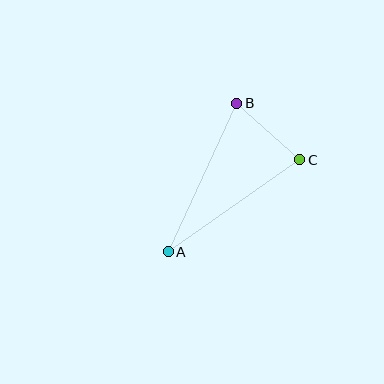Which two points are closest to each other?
Points B and C are closest to each other.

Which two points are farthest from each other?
Points A and B are farthest from each other.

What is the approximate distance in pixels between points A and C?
The distance between A and C is approximately 160 pixels.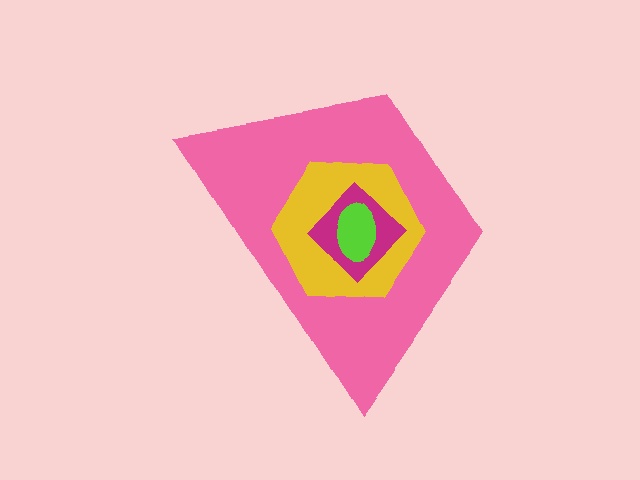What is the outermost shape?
The pink trapezoid.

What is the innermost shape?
The lime ellipse.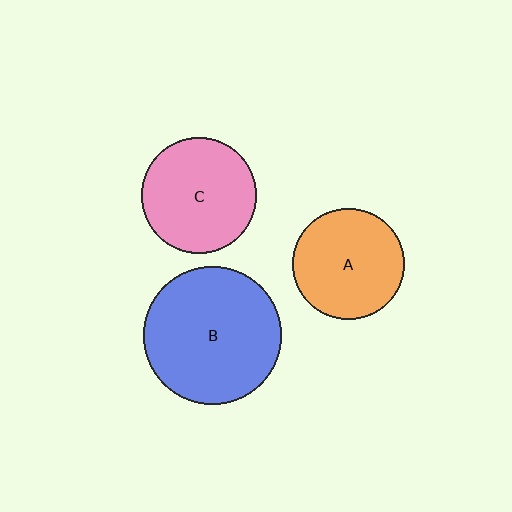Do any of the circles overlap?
No, none of the circles overlap.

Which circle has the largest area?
Circle B (blue).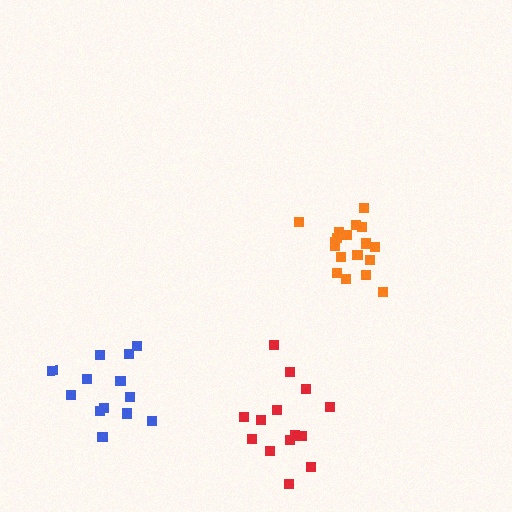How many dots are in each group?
Group 1: 18 dots, Group 2: 13 dots, Group 3: 14 dots (45 total).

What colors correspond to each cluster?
The clusters are colored: orange, blue, red.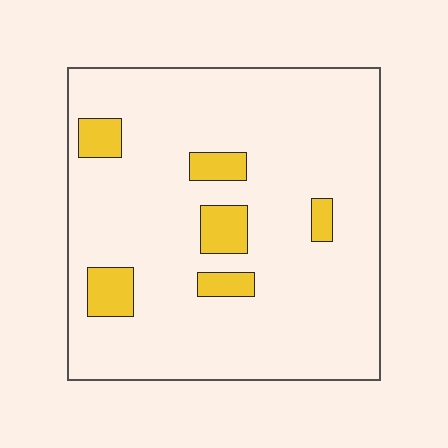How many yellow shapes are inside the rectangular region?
6.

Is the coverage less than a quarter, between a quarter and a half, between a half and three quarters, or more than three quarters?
Less than a quarter.